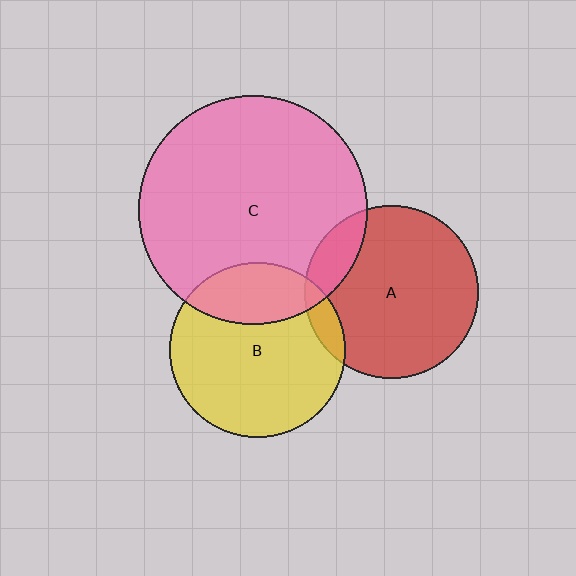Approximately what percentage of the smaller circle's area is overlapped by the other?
Approximately 10%.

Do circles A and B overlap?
Yes.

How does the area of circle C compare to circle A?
Approximately 1.8 times.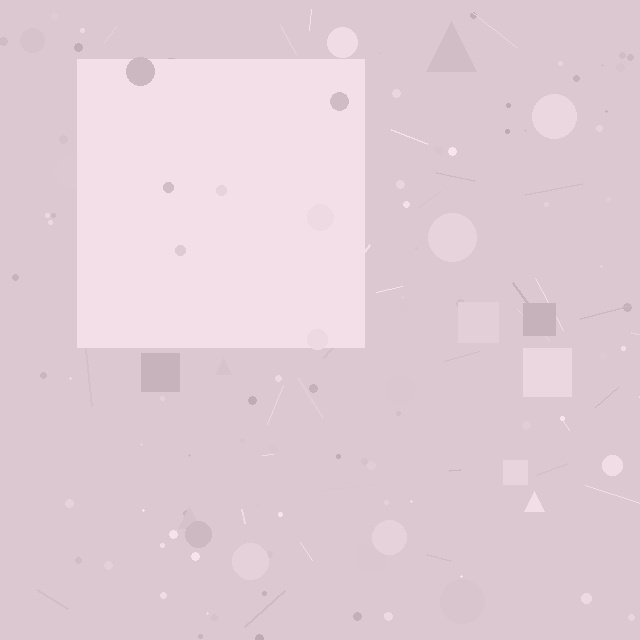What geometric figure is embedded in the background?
A square is embedded in the background.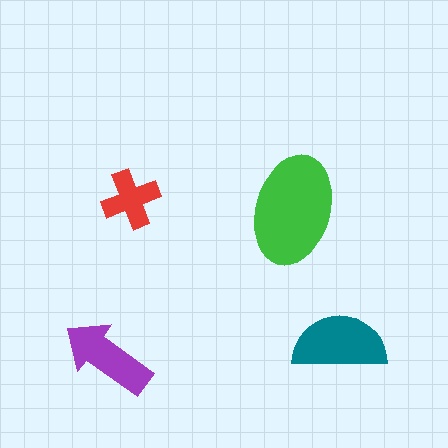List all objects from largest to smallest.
The green ellipse, the teal semicircle, the purple arrow, the red cross.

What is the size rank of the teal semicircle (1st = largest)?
2nd.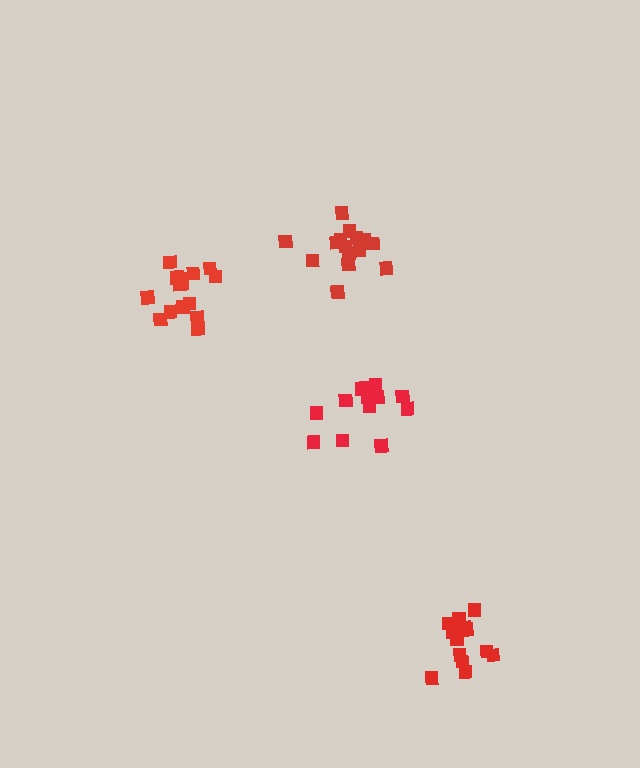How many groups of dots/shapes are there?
There are 4 groups.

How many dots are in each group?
Group 1: 16 dots, Group 2: 12 dots, Group 3: 14 dots, Group 4: 15 dots (57 total).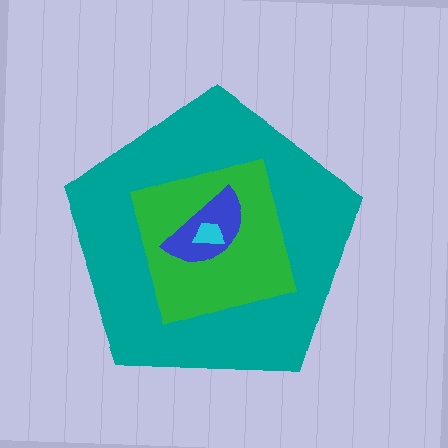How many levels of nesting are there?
4.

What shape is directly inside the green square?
The blue semicircle.